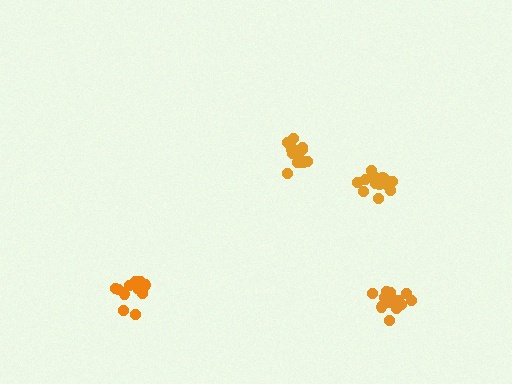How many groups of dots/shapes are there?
There are 4 groups.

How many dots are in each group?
Group 1: 14 dots, Group 2: 16 dots, Group 3: 18 dots, Group 4: 13 dots (61 total).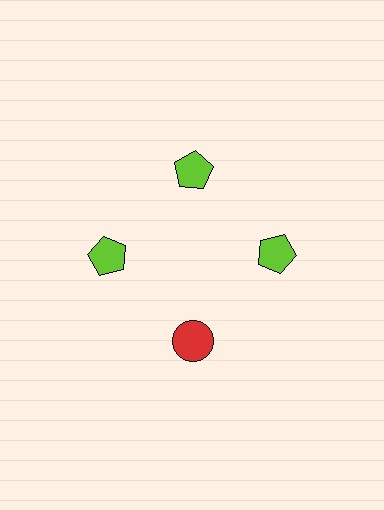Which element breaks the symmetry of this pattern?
The red circle at roughly the 6 o'clock position breaks the symmetry. All other shapes are lime pentagons.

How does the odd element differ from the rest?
It differs in both color (red instead of lime) and shape (circle instead of pentagon).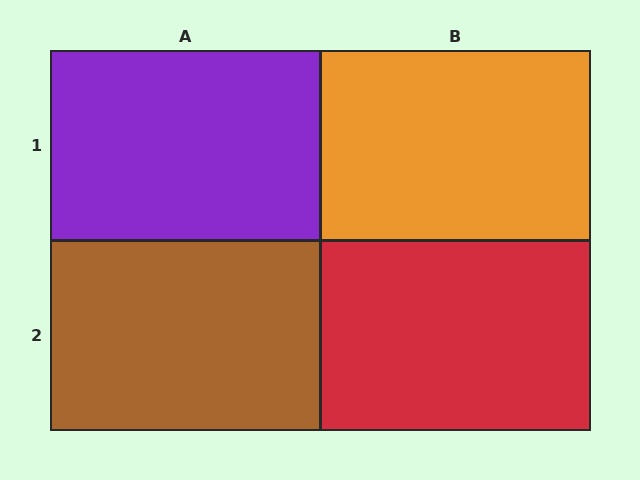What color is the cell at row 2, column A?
Brown.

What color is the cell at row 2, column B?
Red.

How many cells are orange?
1 cell is orange.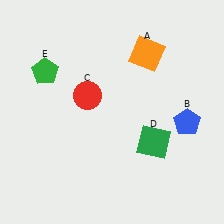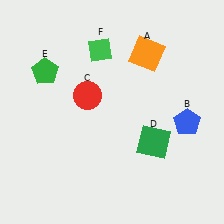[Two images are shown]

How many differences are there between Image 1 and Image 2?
There is 1 difference between the two images.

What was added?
A green diamond (F) was added in Image 2.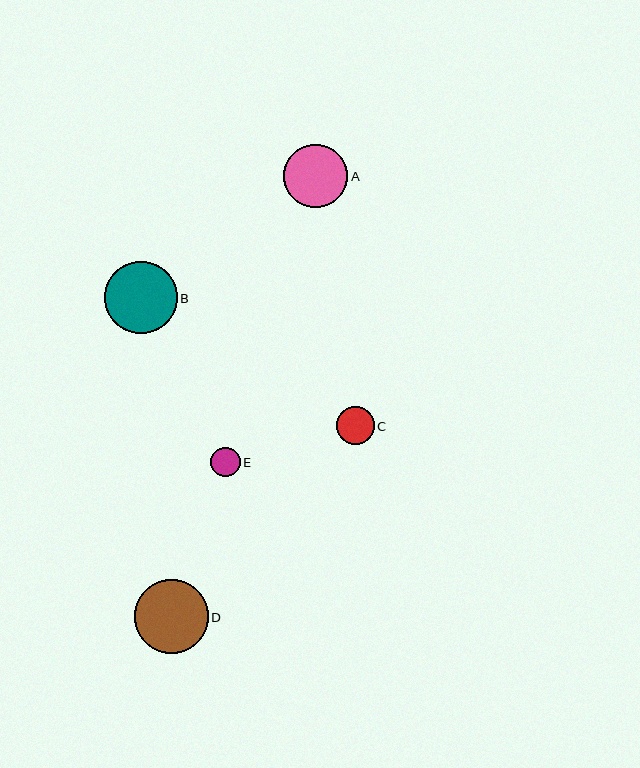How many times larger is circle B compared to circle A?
Circle B is approximately 1.1 times the size of circle A.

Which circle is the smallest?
Circle E is the smallest with a size of approximately 29 pixels.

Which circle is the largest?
Circle D is the largest with a size of approximately 74 pixels.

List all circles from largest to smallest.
From largest to smallest: D, B, A, C, E.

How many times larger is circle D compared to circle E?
Circle D is approximately 2.6 times the size of circle E.